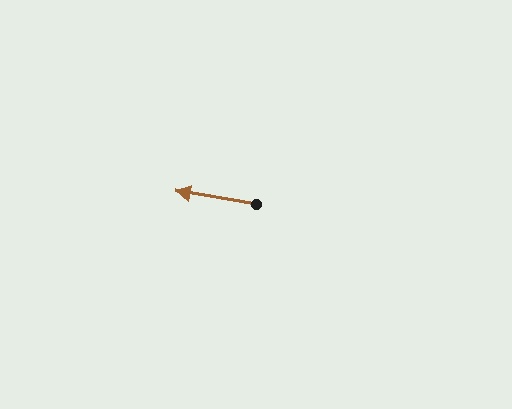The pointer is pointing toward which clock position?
Roughly 9 o'clock.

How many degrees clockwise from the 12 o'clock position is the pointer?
Approximately 280 degrees.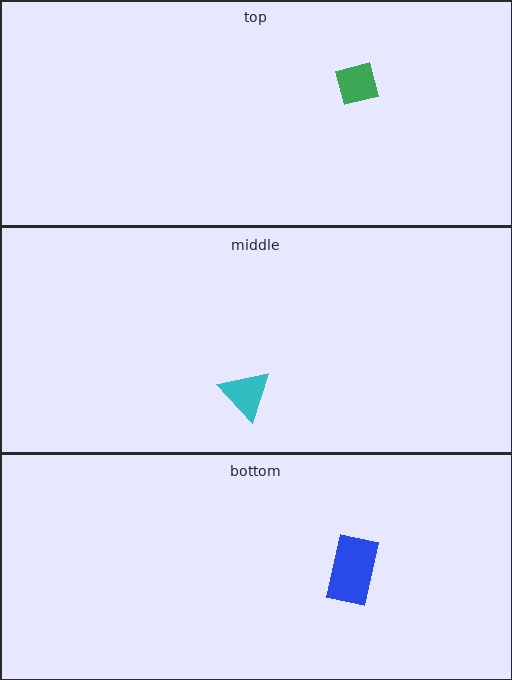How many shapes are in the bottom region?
1.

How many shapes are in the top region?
1.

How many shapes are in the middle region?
1.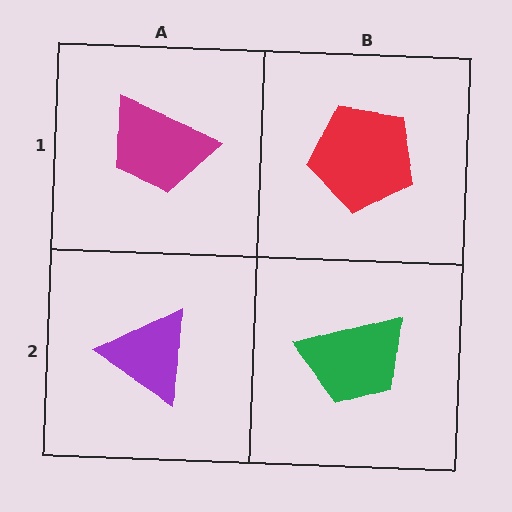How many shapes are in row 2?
2 shapes.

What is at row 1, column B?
A red pentagon.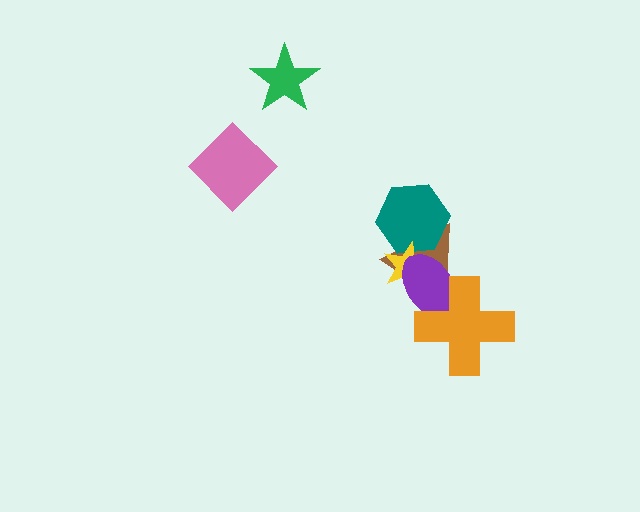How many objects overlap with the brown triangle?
4 objects overlap with the brown triangle.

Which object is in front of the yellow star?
The purple ellipse is in front of the yellow star.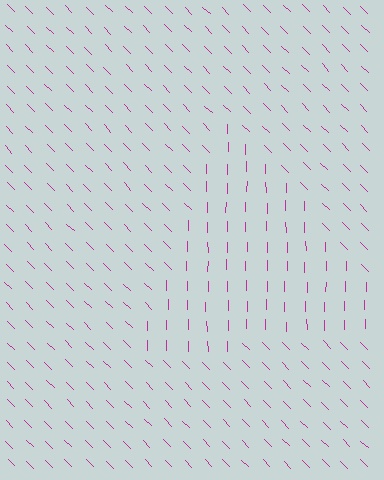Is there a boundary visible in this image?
Yes, there is a texture boundary formed by a change in line orientation.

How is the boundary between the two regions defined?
The boundary is defined purely by a change in line orientation (approximately 45 degrees difference). All lines are the same color and thickness.